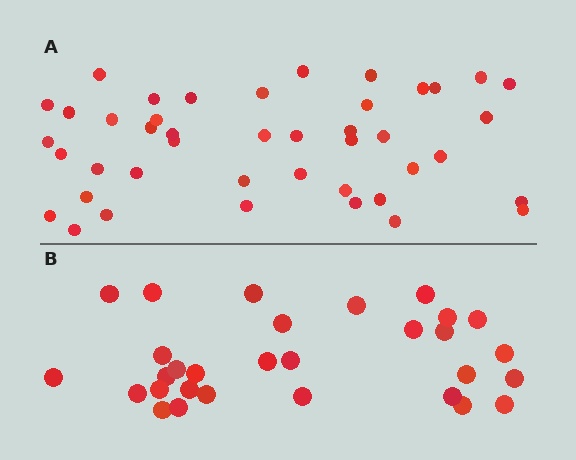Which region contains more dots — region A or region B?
Region A (the top region) has more dots.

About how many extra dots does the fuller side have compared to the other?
Region A has approximately 15 more dots than region B.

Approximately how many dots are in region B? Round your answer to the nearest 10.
About 30 dots.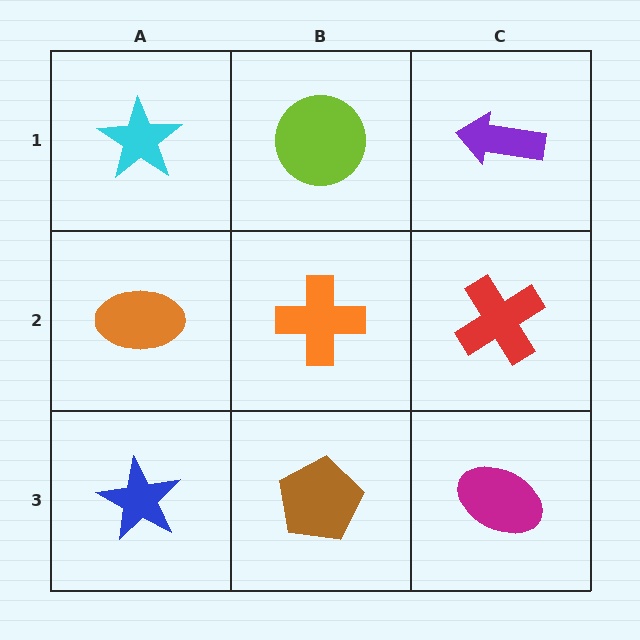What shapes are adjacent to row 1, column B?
An orange cross (row 2, column B), a cyan star (row 1, column A), a purple arrow (row 1, column C).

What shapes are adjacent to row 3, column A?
An orange ellipse (row 2, column A), a brown pentagon (row 3, column B).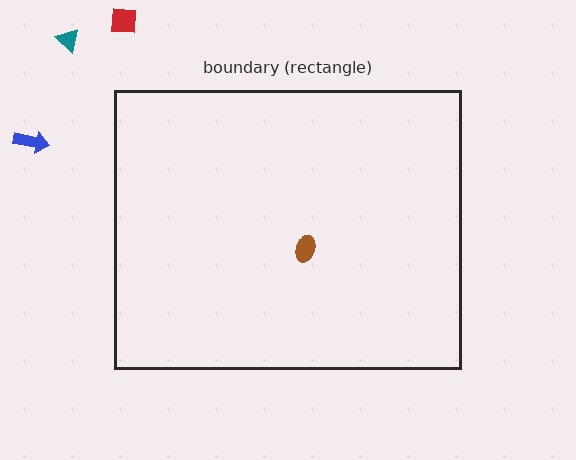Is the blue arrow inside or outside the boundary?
Outside.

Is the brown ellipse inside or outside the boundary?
Inside.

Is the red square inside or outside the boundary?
Outside.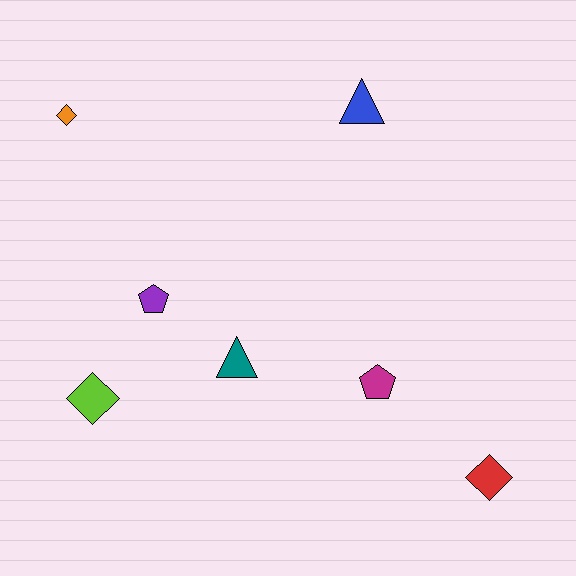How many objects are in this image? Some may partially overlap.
There are 7 objects.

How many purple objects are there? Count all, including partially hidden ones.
There is 1 purple object.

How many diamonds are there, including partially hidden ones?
There are 3 diamonds.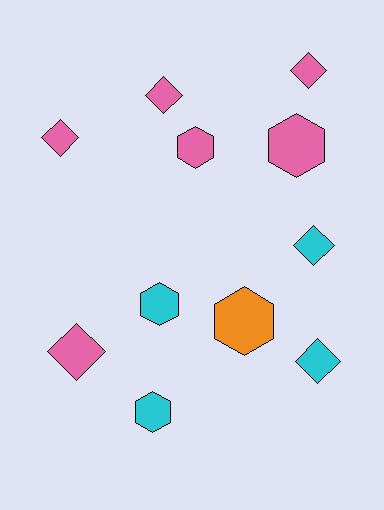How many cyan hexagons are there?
There are 2 cyan hexagons.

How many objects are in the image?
There are 11 objects.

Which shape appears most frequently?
Diamond, with 6 objects.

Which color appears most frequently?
Pink, with 6 objects.